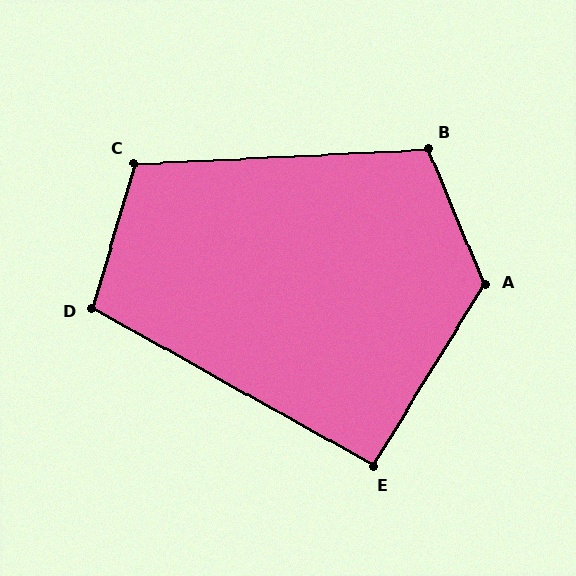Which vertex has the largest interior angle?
A, at approximately 126 degrees.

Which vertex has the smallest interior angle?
E, at approximately 92 degrees.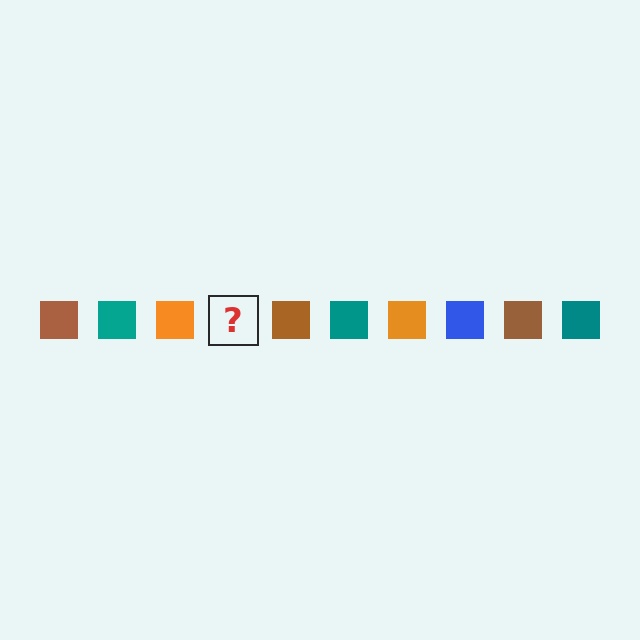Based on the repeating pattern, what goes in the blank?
The blank should be a blue square.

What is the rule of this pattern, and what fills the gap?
The rule is that the pattern cycles through brown, teal, orange, blue squares. The gap should be filled with a blue square.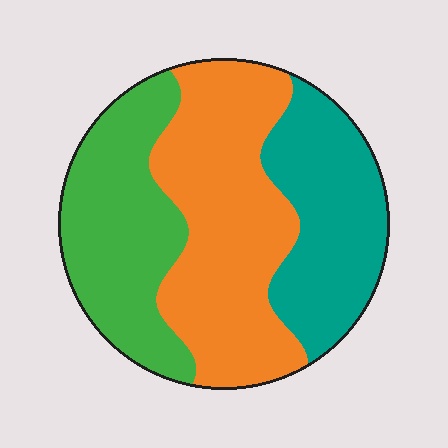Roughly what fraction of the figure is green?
Green covers around 30% of the figure.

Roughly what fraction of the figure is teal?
Teal covers roughly 30% of the figure.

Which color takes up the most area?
Orange, at roughly 40%.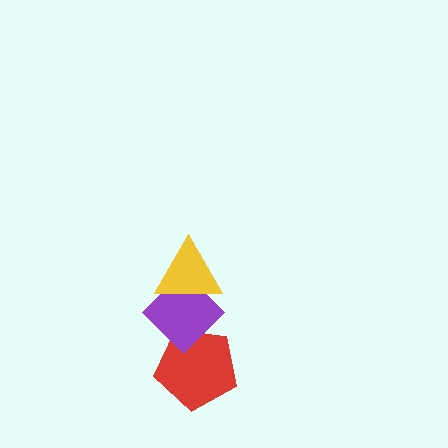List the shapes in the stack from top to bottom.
From top to bottom: the yellow triangle, the purple diamond, the red pentagon.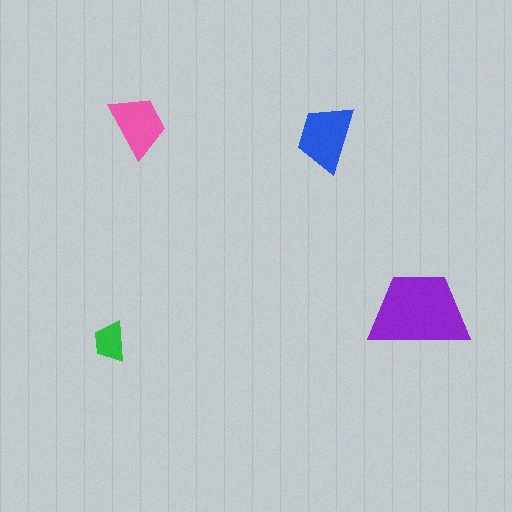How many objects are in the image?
There are 4 objects in the image.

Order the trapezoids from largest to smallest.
the purple one, the blue one, the pink one, the green one.